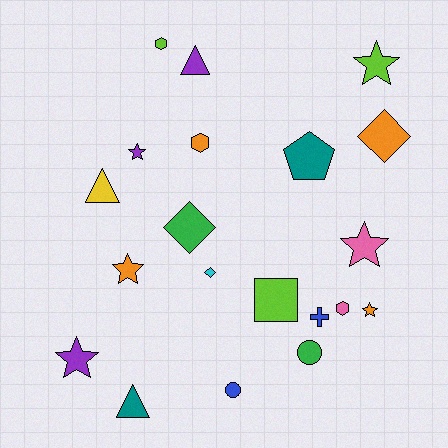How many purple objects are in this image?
There are 3 purple objects.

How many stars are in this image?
There are 6 stars.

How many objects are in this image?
There are 20 objects.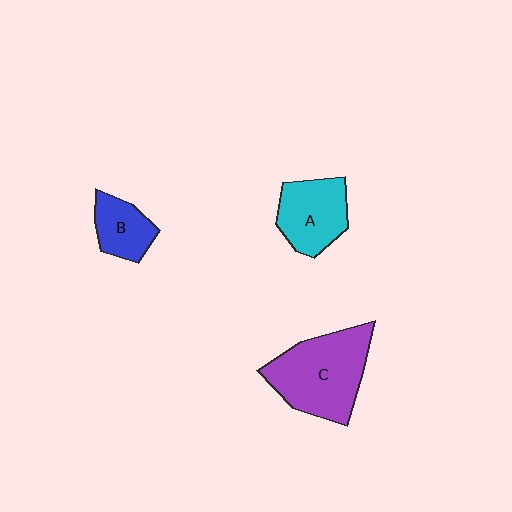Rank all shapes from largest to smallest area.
From largest to smallest: C (purple), A (cyan), B (blue).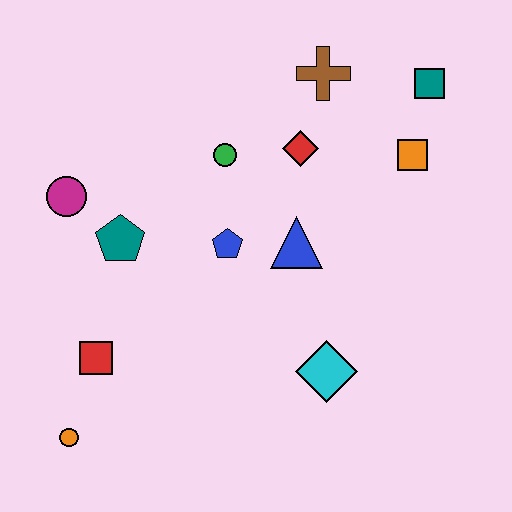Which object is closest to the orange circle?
The red square is closest to the orange circle.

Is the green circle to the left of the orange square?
Yes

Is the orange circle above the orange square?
No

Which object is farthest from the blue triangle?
The orange circle is farthest from the blue triangle.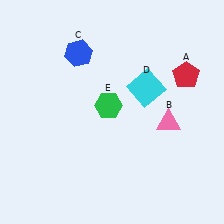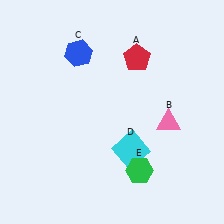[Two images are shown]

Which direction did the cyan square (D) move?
The cyan square (D) moved down.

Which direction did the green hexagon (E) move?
The green hexagon (E) moved down.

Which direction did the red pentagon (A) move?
The red pentagon (A) moved left.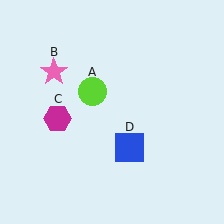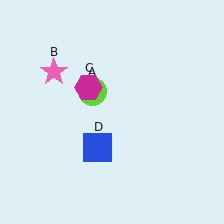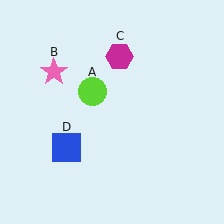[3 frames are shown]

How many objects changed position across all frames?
2 objects changed position: magenta hexagon (object C), blue square (object D).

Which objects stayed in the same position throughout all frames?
Lime circle (object A) and pink star (object B) remained stationary.